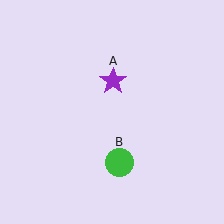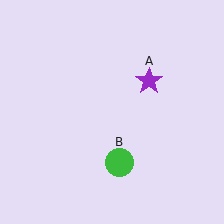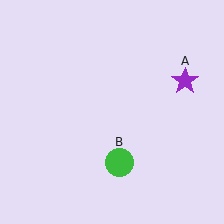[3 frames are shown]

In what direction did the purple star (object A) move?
The purple star (object A) moved right.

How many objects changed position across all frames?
1 object changed position: purple star (object A).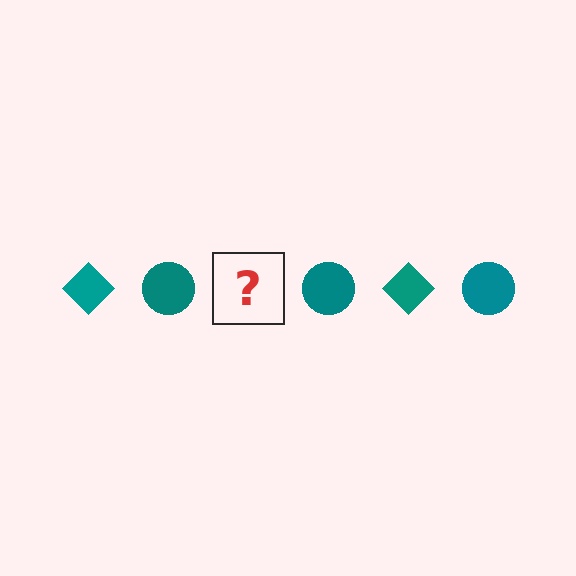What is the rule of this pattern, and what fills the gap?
The rule is that the pattern cycles through diamond, circle shapes in teal. The gap should be filled with a teal diamond.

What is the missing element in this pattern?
The missing element is a teal diamond.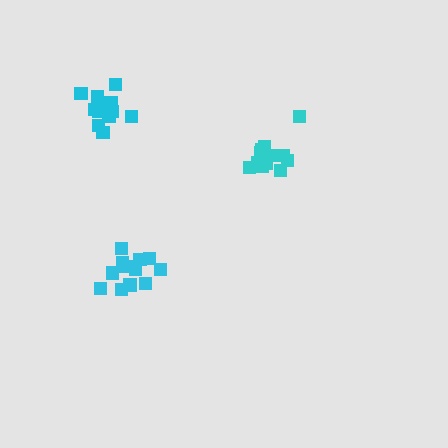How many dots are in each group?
Group 1: 13 dots, Group 2: 12 dots, Group 3: 12 dots (37 total).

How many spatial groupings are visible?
There are 3 spatial groupings.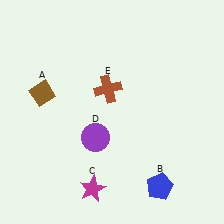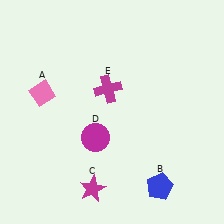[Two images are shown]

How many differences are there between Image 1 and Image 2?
There are 3 differences between the two images.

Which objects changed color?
A changed from brown to pink. D changed from purple to magenta. E changed from brown to magenta.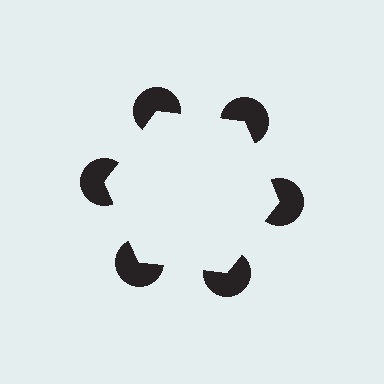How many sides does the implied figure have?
6 sides.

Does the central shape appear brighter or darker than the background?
It typically appears slightly brighter than the background, even though no actual brightness change is drawn.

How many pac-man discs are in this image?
There are 6 — one at each vertex of the illusory hexagon.